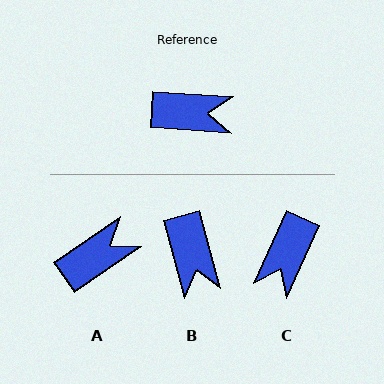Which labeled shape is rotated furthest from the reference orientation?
C, about 110 degrees away.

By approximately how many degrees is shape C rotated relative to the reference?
Approximately 110 degrees clockwise.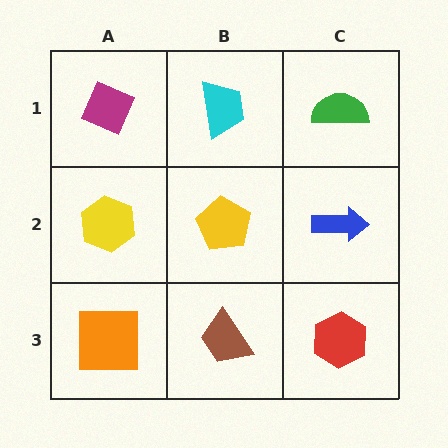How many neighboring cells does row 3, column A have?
2.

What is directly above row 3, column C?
A blue arrow.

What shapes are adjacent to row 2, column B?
A cyan trapezoid (row 1, column B), a brown trapezoid (row 3, column B), a yellow hexagon (row 2, column A), a blue arrow (row 2, column C).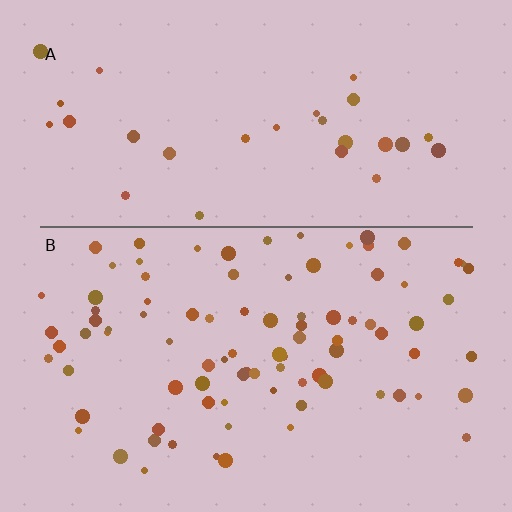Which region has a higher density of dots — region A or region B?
B (the bottom).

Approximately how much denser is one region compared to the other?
Approximately 2.9× — region B over region A.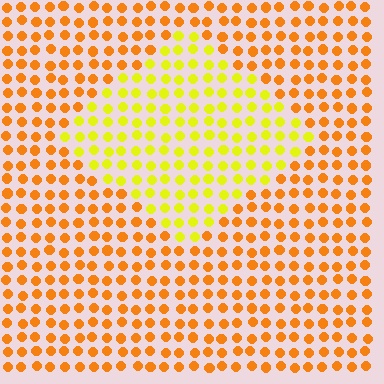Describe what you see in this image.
The image is filled with small orange elements in a uniform arrangement. A diamond-shaped region is visible where the elements are tinted to a slightly different hue, forming a subtle color boundary.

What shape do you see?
I see a diamond.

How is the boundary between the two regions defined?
The boundary is defined purely by a slight shift in hue (about 36 degrees). Spacing, size, and orientation are identical on both sides.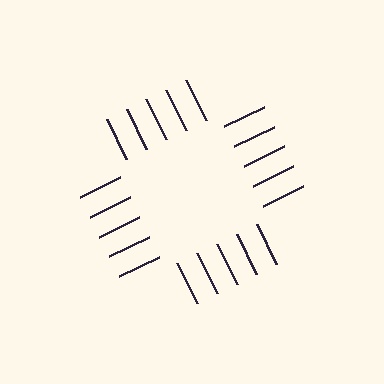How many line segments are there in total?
20 — 5 along each of the 4 edges.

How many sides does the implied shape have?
4 sides — the line-ends trace a square.